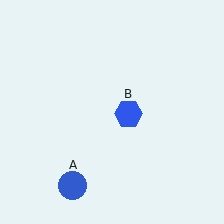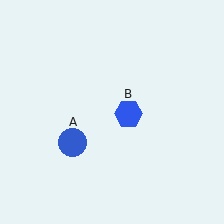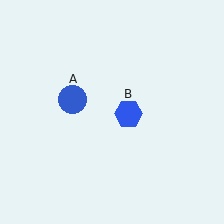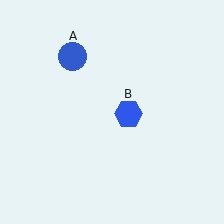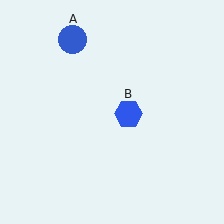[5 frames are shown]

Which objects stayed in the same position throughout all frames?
Blue hexagon (object B) remained stationary.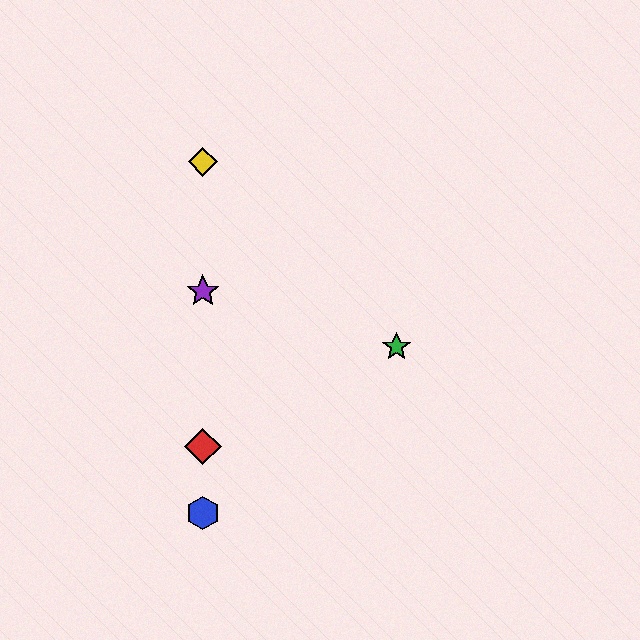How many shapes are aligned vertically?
4 shapes (the red diamond, the blue hexagon, the yellow diamond, the purple star) are aligned vertically.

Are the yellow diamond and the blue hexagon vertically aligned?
Yes, both are at x≈203.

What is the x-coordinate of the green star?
The green star is at x≈396.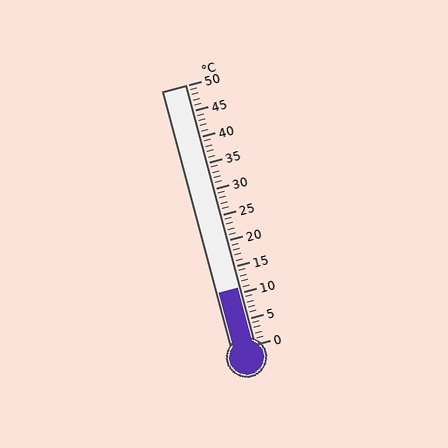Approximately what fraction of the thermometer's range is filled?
The thermometer is filled to approximately 20% of its range.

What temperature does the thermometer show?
The thermometer shows approximately 11°C.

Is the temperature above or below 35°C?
The temperature is below 35°C.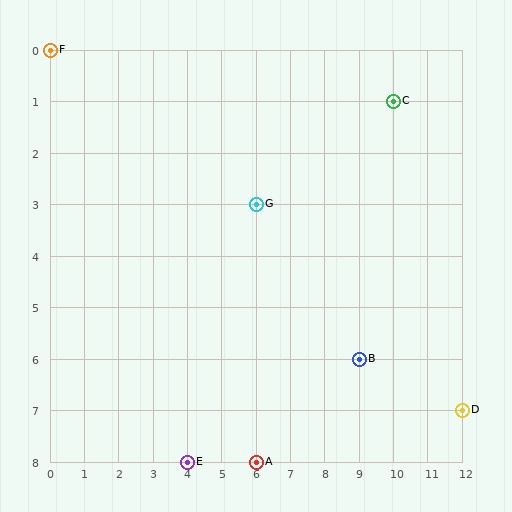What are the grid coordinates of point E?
Point E is at grid coordinates (4, 8).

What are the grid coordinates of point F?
Point F is at grid coordinates (0, 0).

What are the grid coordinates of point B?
Point B is at grid coordinates (9, 6).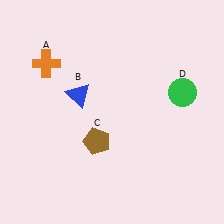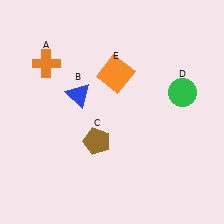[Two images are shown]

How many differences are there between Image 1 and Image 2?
There is 1 difference between the two images.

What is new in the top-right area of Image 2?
An orange square (E) was added in the top-right area of Image 2.